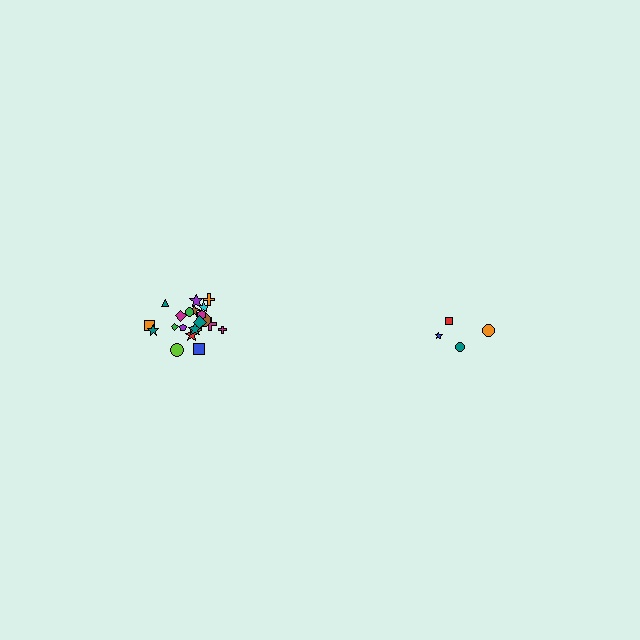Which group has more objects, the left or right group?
The left group.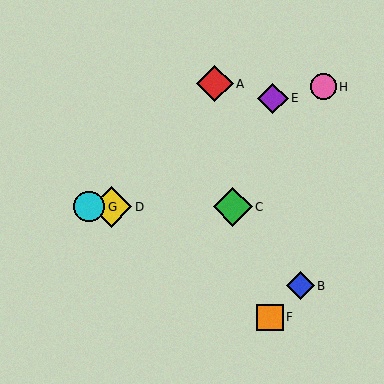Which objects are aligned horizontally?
Objects C, D, G are aligned horizontally.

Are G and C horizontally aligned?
Yes, both are at y≈207.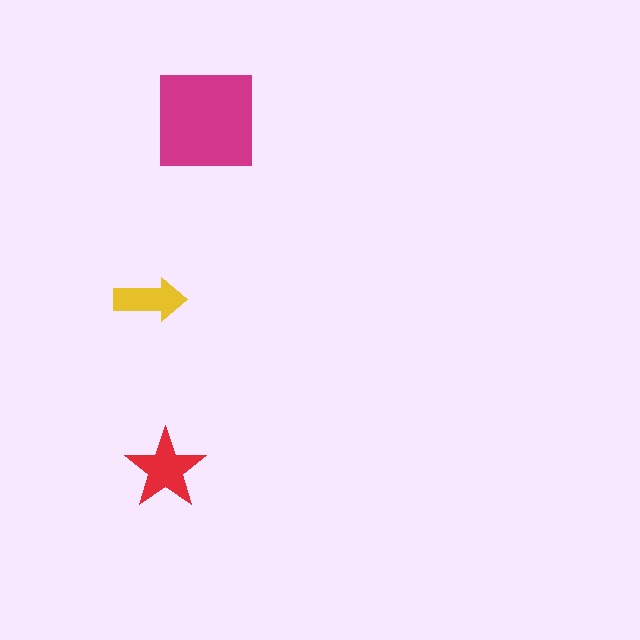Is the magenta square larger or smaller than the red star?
Larger.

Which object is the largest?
The magenta square.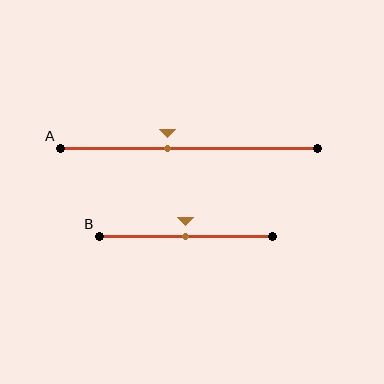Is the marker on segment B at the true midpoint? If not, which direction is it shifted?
Yes, the marker on segment B is at the true midpoint.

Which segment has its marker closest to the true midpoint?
Segment B has its marker closest to the true midpoint.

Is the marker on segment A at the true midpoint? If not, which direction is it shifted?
No, the marker on segment A is shifted to the left by about 8% of the segment length.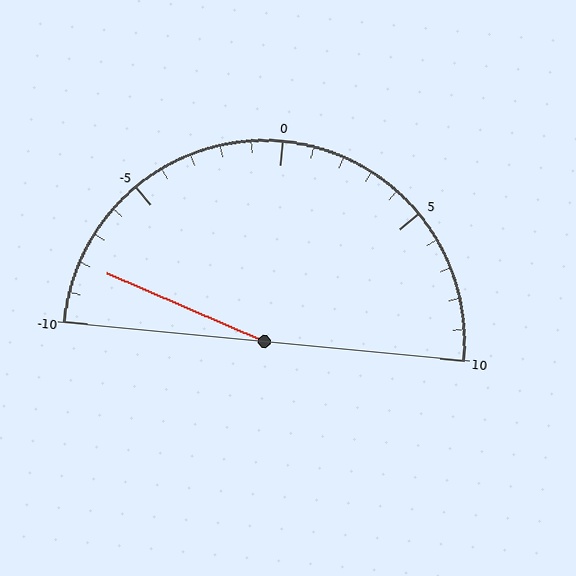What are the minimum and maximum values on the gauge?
The gauge ranges from -10 to 10.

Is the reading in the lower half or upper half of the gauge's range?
The reading is in the lower half of the range (-10 to 10).